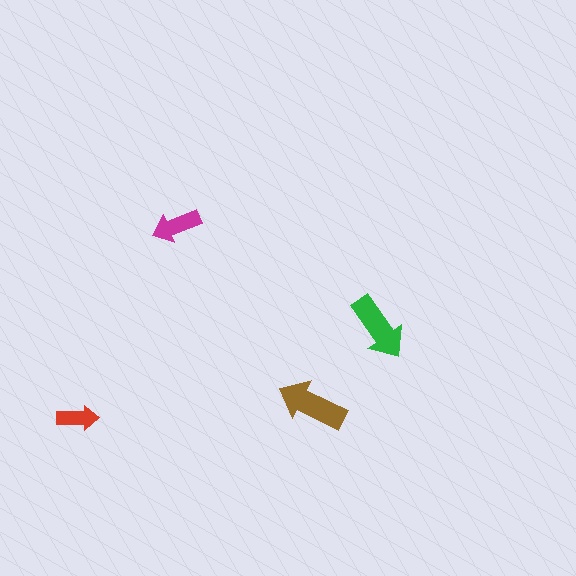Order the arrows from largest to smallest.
the brown one, the green one, the magenta one, the red one.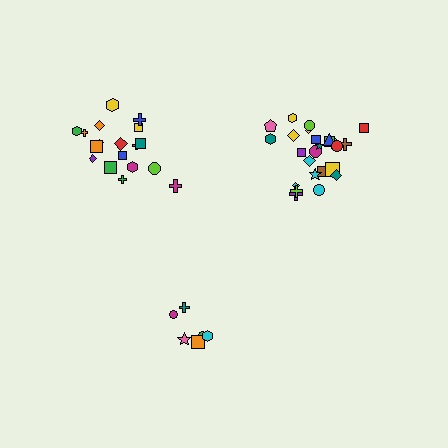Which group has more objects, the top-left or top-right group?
The top-right group.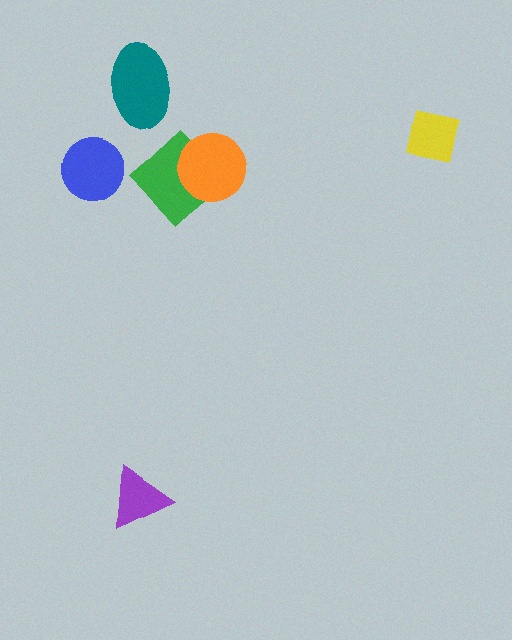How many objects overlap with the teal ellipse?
0 objects overlap with the teal ellipse.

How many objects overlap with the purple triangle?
0 objects overlap with the purple triangle.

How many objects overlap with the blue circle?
0 objects overlap with the blue circle.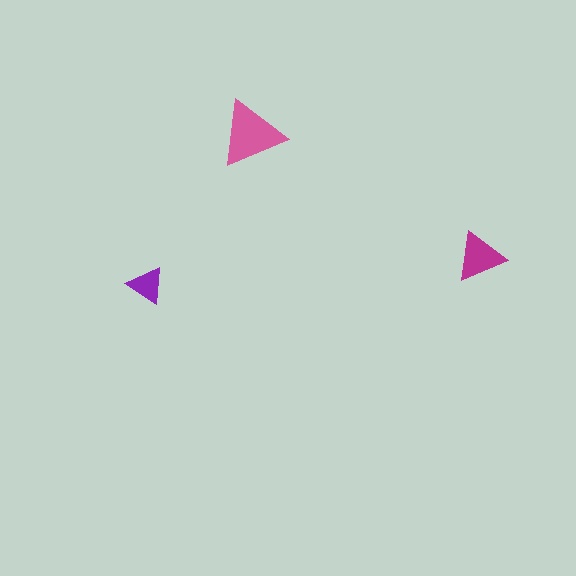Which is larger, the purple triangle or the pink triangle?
The pink one.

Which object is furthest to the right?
The magenta triangle is rightmost.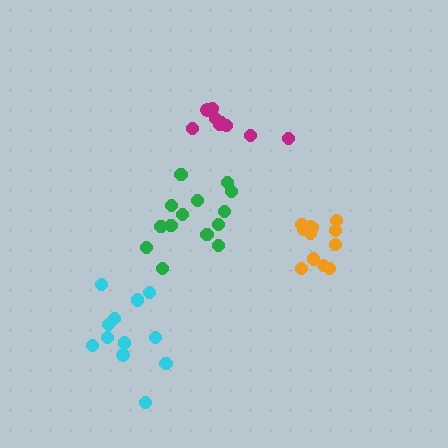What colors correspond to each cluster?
The clusters are colored: cyan, orange, green, magenta.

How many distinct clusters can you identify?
There are 4 distinct clusters.